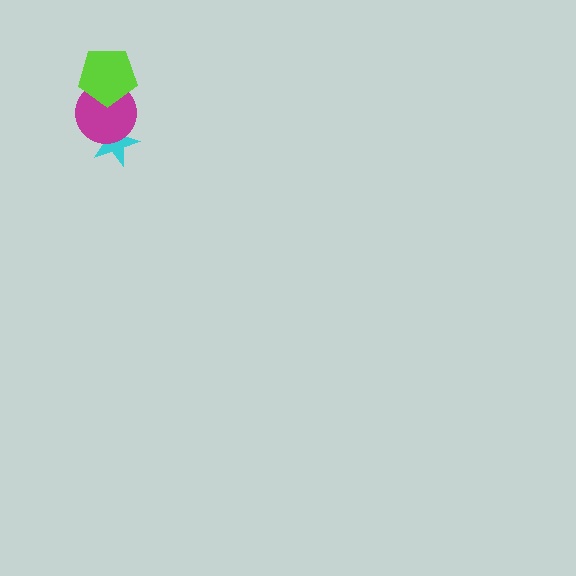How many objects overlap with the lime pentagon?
1 object overlaps with the lime pentagon.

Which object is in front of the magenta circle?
The lime pentagon is in front of the magenta circle.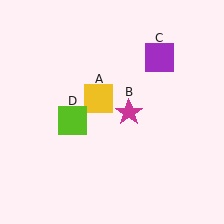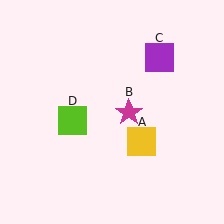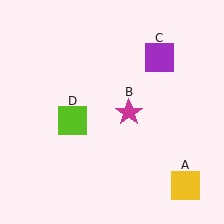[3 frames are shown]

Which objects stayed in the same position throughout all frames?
Magenta star (object B) and purple square (object C) and lime square (object D) remained stationary.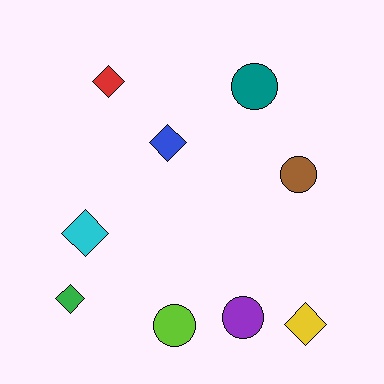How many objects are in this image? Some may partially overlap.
There are 9 objects.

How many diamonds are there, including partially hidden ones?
There are 5 diamonds.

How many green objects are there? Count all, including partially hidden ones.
There is 1 green object.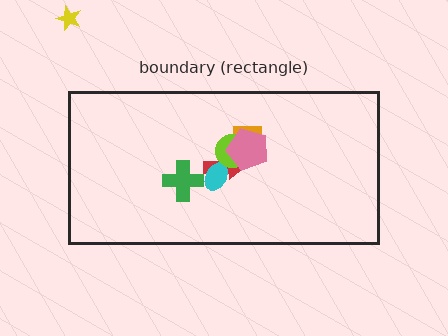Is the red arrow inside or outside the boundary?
Inside.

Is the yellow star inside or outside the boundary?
Outside.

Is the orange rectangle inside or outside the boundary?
Inside.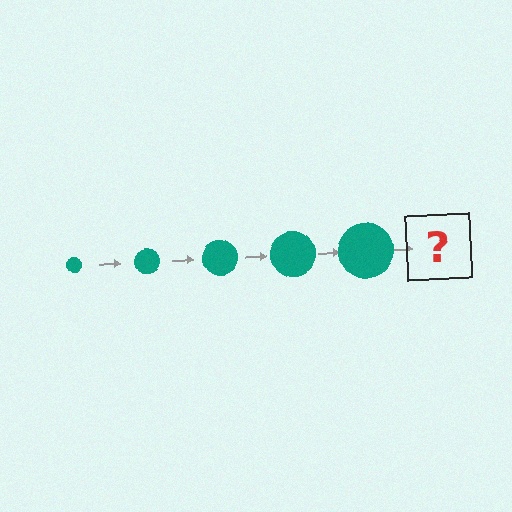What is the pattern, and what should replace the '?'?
The pattern is that the circle gets progressively larger each step. The '?' should be a teal circle, larger than the previous one.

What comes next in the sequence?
The next element should be a teal circle, larger than the previous one.